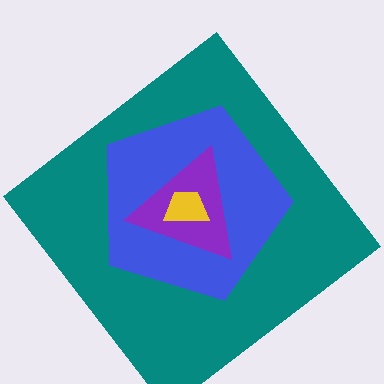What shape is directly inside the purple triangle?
The yellow trapezoid.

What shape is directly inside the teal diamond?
The blue pentagon.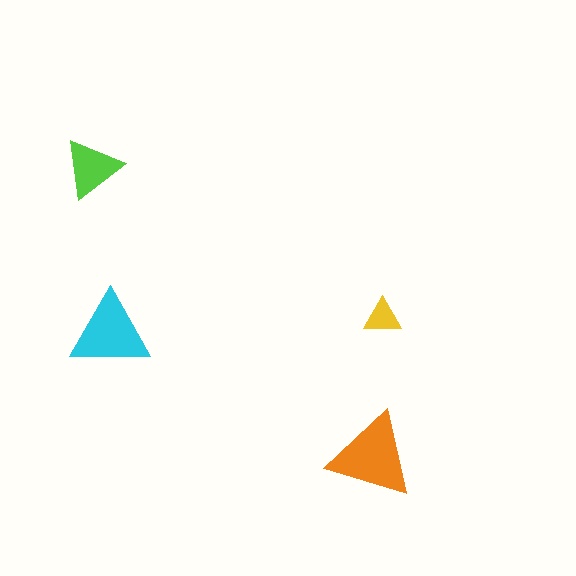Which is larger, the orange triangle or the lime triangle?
The orange one.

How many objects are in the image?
There are 4 objects in the image.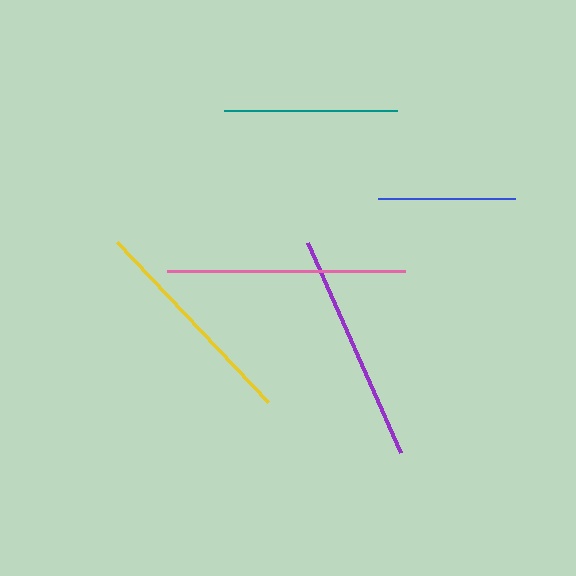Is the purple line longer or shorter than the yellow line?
The purple line is longer than the yellow line.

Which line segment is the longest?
The pink line is the longest at approximately 238 pixels.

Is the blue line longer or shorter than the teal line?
The teal line is longer than the blue line.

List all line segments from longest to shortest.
From longest to shortest: pink, purple, yellow, teal, blue.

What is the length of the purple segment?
The purple segment is approximately 230 pixels long.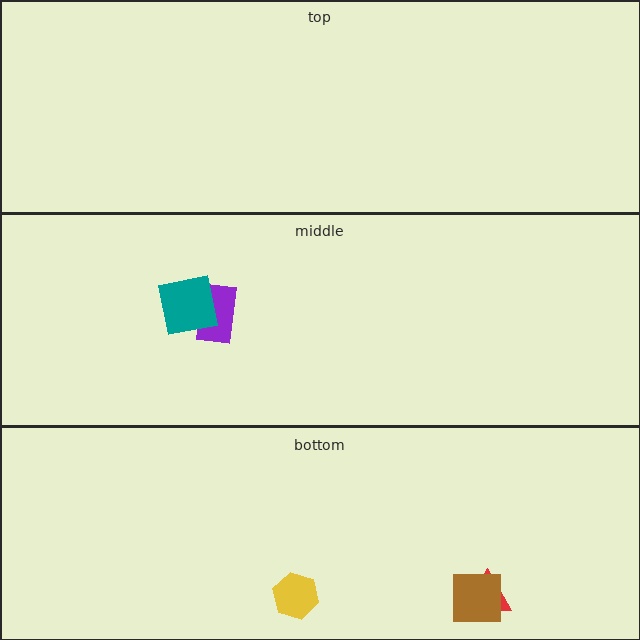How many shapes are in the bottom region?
3.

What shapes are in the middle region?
The purple rectangle, the teal square.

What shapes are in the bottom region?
The yellow hexagon, the red triangle, the brown square.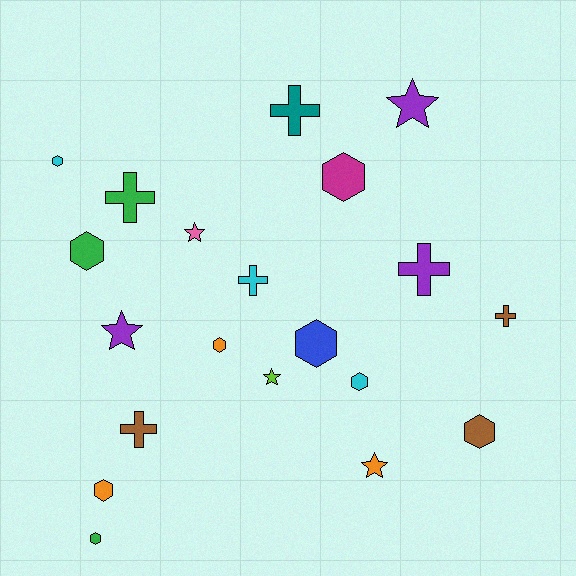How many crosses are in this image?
There are 6 crosses.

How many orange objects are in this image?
There are 3 orange objects.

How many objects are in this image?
There are 20 objects.